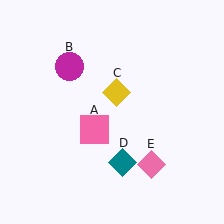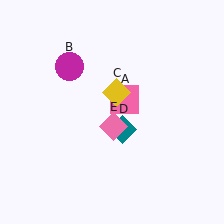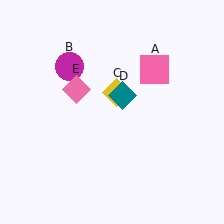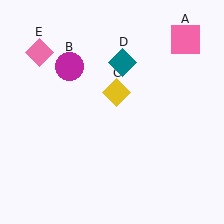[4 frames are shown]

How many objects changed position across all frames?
3 objects changed position: pink square (object A), teal diamond (object D), pink diamond (object E).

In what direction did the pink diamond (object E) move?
The pink diamond (object E) moved up and to the left.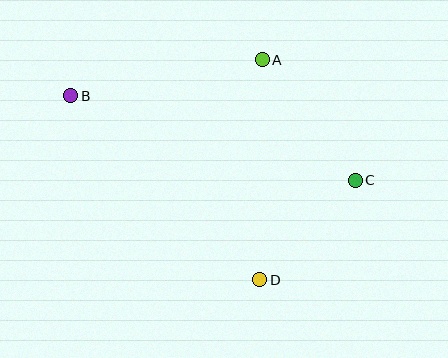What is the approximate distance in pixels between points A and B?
The distance between A and B is approximately 195 pixels.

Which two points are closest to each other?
Points C and D are closest to each other.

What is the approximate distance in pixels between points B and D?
The distance between B and D is approximately 264 pixels.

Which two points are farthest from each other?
Points B and C are farthest from each other.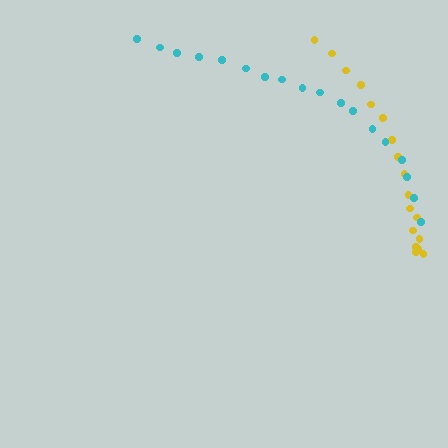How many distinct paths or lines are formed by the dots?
There are 2 distinct paths.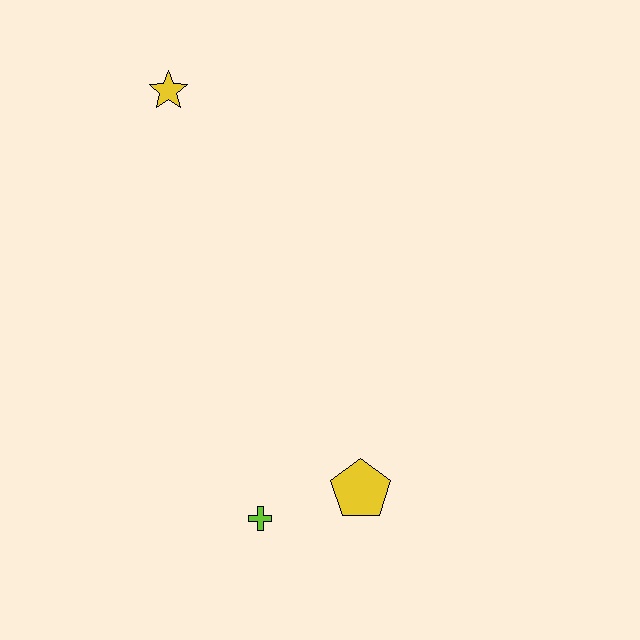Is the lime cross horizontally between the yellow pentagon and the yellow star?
Yes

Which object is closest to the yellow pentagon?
The lime cross is closest to the yellow pentagon.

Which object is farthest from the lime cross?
The yellow star is farthest from the lime cross.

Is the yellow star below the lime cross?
No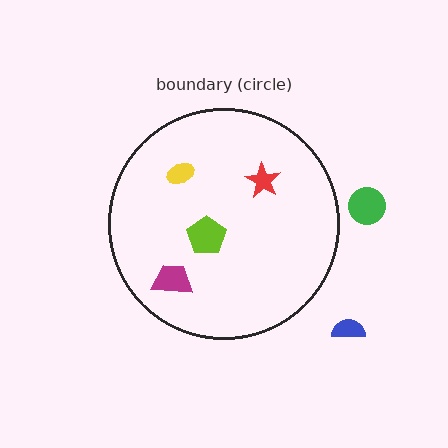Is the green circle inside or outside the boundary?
Outside.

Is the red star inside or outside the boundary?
Inside.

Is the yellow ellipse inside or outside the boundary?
Inside.